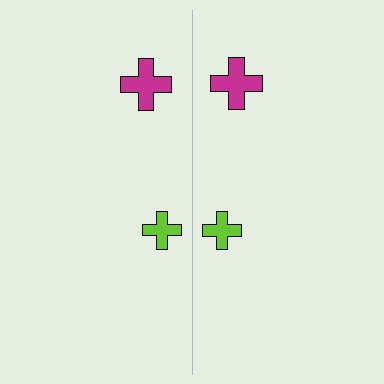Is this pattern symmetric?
Yes, this pattern has bilateral (reflection) symmetry.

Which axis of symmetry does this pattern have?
The pattern has a vertical axis of symmetry running through the center of the image.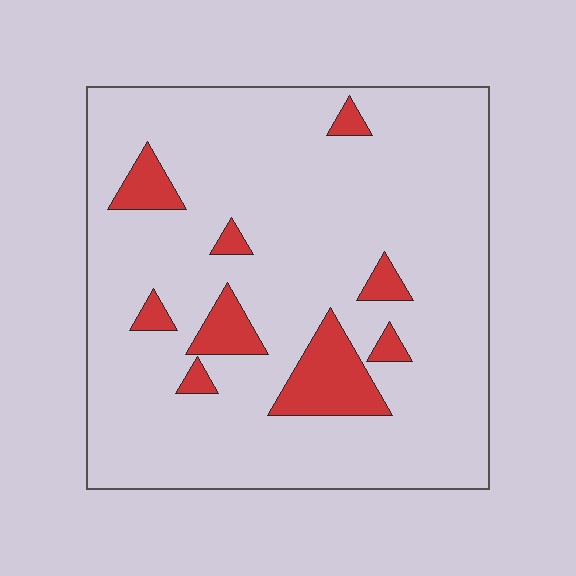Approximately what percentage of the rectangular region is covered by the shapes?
Approximately 10%.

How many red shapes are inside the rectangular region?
9.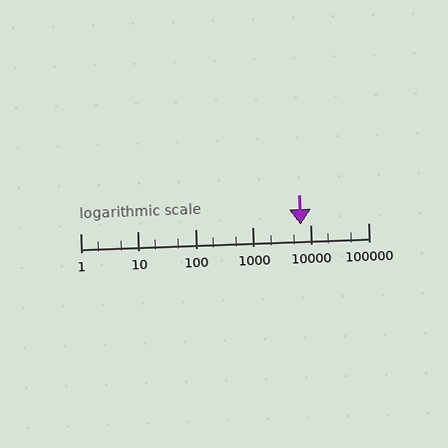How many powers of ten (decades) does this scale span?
The scale spans 5 decades, from 1 to 100000.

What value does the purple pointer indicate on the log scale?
The pointer indicates approximately 6800.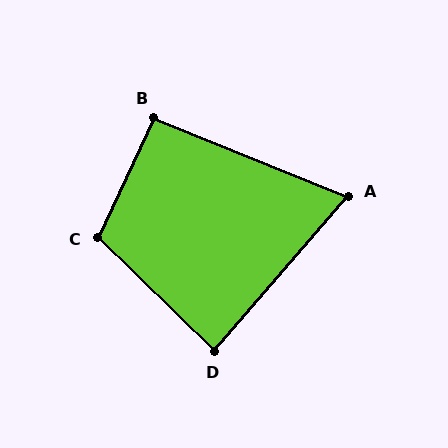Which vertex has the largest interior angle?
C, at approximately 109 degrees.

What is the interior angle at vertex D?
Approximately 87 degrees (approximately right).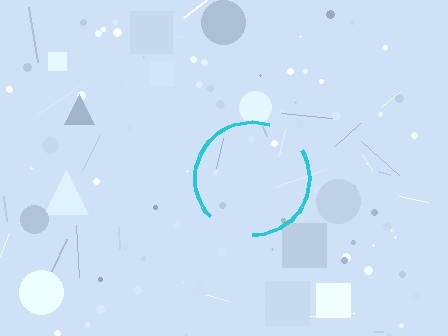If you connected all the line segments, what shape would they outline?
They would outline a circle.